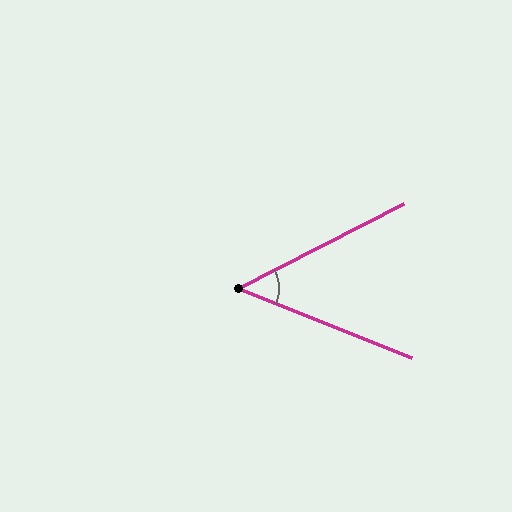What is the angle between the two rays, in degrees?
Approximately 49 degrees.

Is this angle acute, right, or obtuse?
It is acute.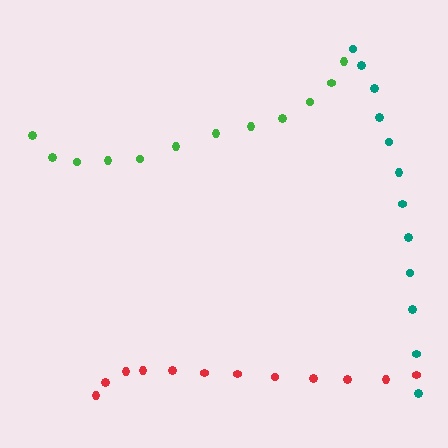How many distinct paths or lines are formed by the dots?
There are 3 distinct paths.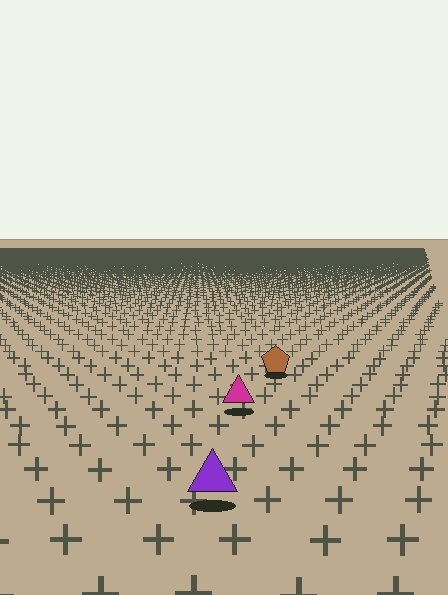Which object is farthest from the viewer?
The brown pentagon is farthest from the viewer. It appears smaller and the ground texture around it is denser.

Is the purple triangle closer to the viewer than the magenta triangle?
Yes. The purple triangle is closer — you can tell from the texture gradient: the ground texture is coarser near it.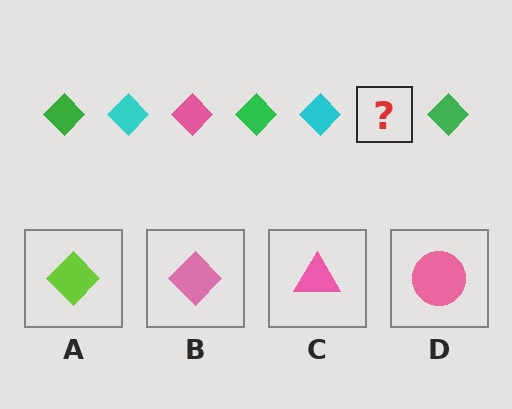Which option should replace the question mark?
Option B.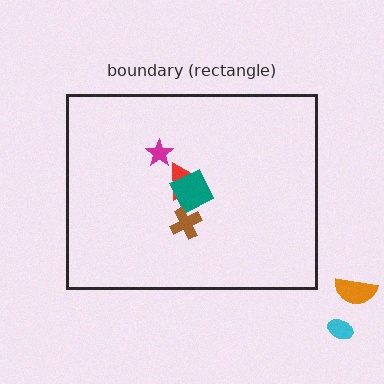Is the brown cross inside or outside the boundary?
Inside.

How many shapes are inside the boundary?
4 inside, 2 outside.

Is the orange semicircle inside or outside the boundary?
Outside.